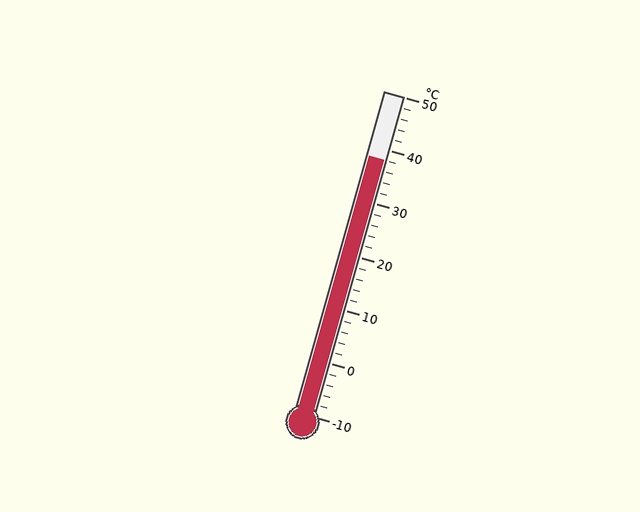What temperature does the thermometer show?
The thermometer shows approximately 38°C.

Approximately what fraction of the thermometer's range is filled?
The thermometer is filled to approximately 80% of its range.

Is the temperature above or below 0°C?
The temperature is above 0°C.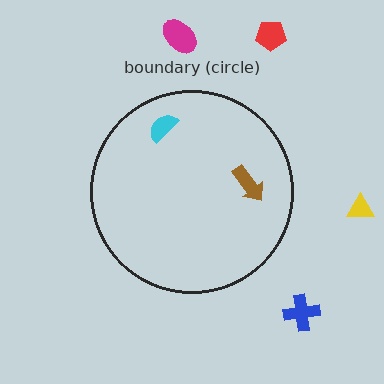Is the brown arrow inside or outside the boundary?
Inside.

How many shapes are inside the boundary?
2 inside, 4 outside.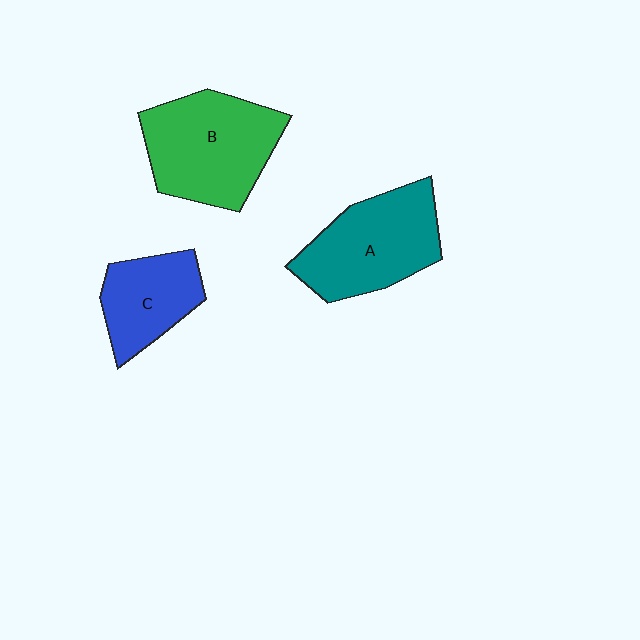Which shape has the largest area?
Shape B (green).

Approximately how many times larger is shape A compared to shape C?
Approximately 1.5 times.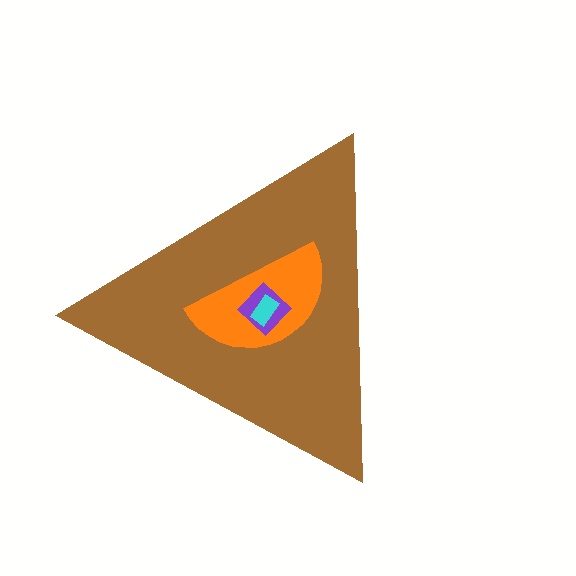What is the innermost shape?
The cyan rectangle.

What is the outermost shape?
The brown triangle.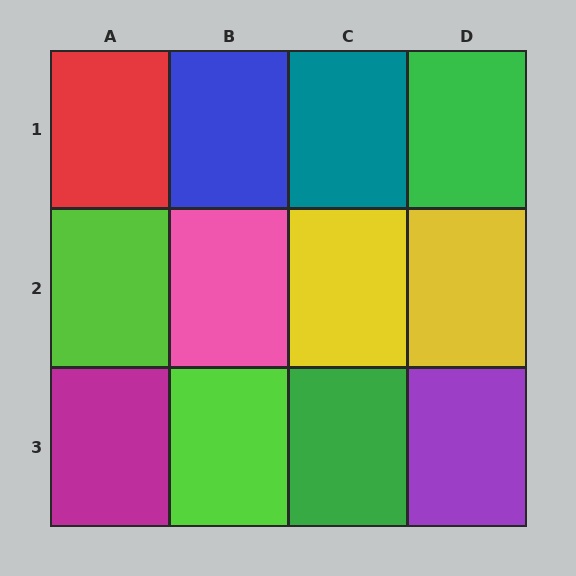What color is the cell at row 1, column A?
Red.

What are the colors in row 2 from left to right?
Lime, pink, yellow, yellow.